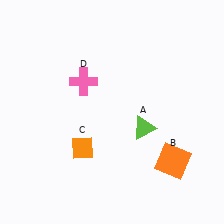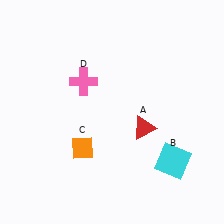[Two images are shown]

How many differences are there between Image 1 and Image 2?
There are 2 differences between the two images.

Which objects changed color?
A changed from lime to red. B changed from orange to cyan.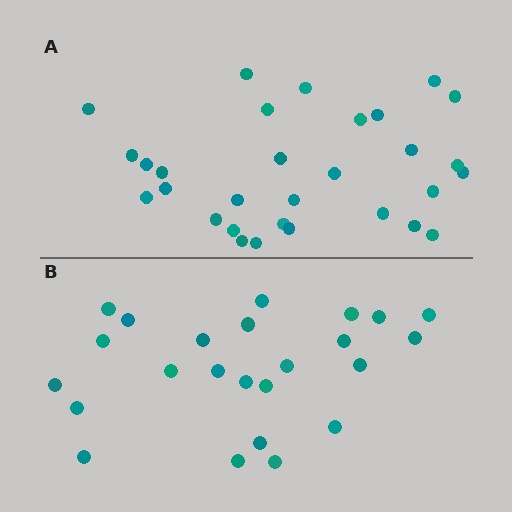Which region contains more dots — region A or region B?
Region A (the top region) has more dots.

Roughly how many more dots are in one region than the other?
Region A has about 6 more dots than region B.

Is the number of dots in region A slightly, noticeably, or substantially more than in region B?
Region A has noticeably more, but not dramatically so. The ratio is roughly 1.2 to 1.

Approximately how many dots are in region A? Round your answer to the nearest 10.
About 30 dots.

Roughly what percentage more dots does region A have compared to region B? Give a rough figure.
About 25% more.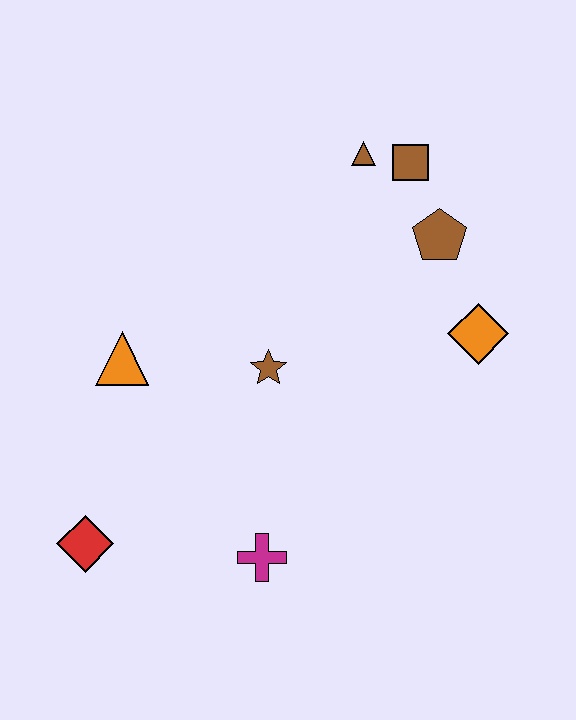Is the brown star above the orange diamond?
No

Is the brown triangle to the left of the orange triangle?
No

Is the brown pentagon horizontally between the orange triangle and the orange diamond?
Yes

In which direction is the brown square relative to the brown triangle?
The brown square is to the right of the brown triangle.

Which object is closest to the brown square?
The brown triangle is closest to the brown square.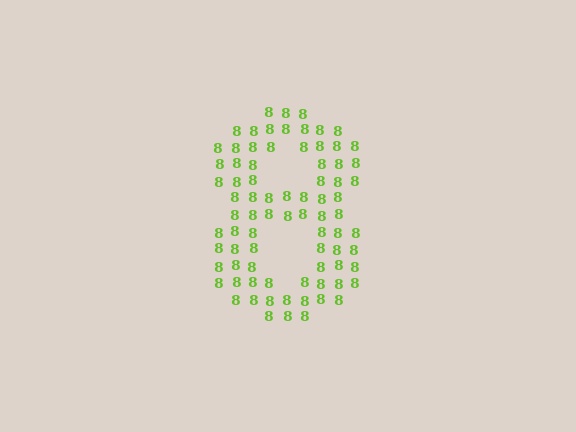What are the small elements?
The small elements are digit 8's.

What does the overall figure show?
The overall figure shows the digit 8.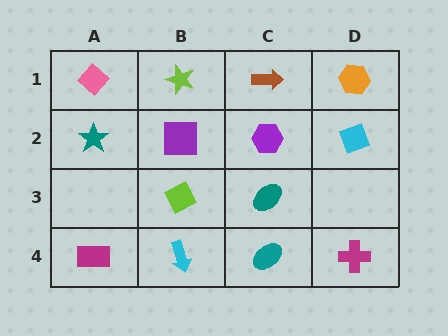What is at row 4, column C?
A teal ellipse.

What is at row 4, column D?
A magenta cross.